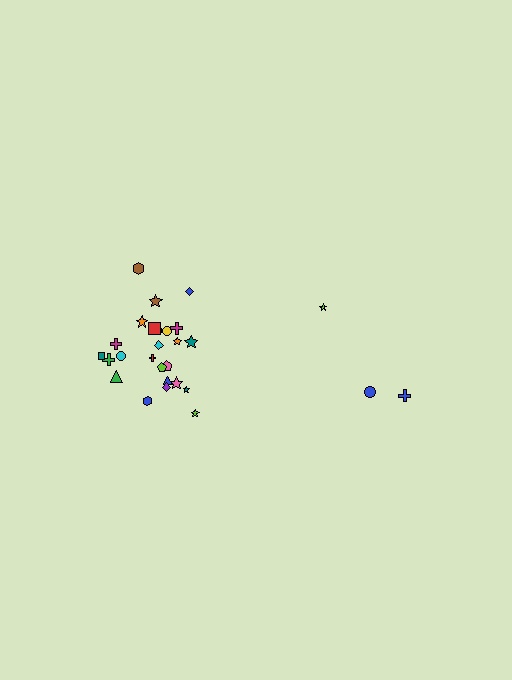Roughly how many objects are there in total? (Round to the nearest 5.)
Roughly 30 objects in total.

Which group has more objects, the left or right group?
The left group.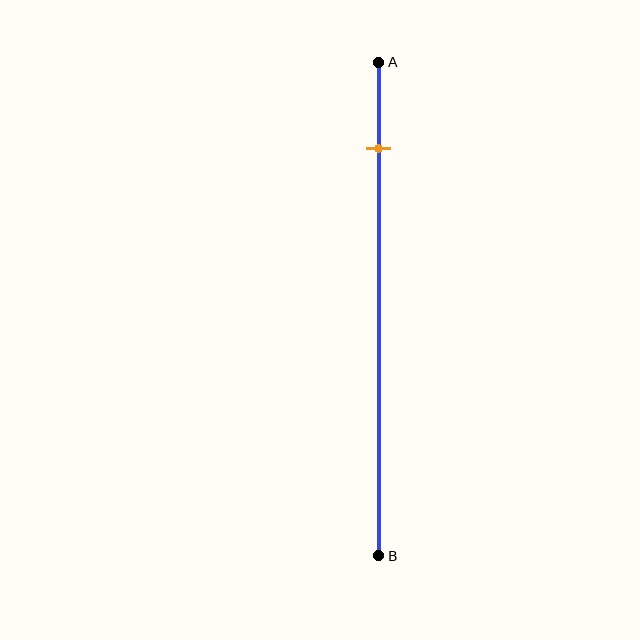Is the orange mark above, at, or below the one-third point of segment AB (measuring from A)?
The orange mark is above the one-third point of segment AB.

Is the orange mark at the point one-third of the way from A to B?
No, the mark is at about 15% from A, not at the 33% one-third point.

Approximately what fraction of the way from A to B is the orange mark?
The orange mark is approximately 15% of the way from A to B.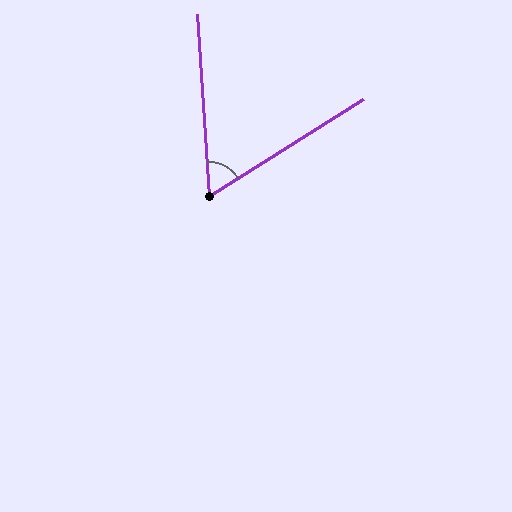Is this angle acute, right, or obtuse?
It is acute.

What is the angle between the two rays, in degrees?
Approximately 62 degrees.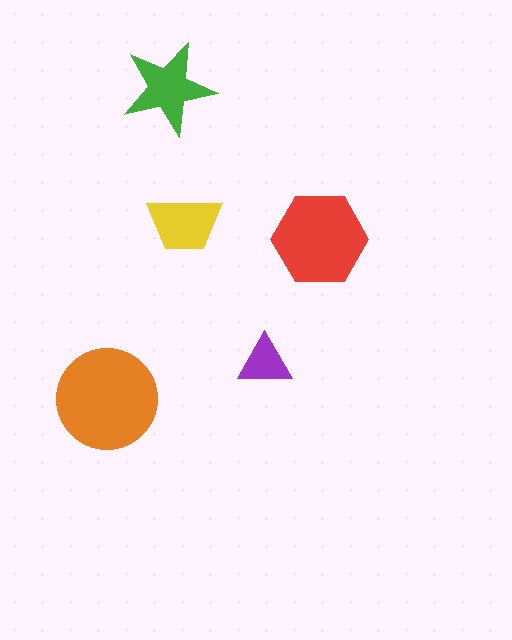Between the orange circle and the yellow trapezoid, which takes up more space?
The orange circle.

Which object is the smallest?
The purple triangle.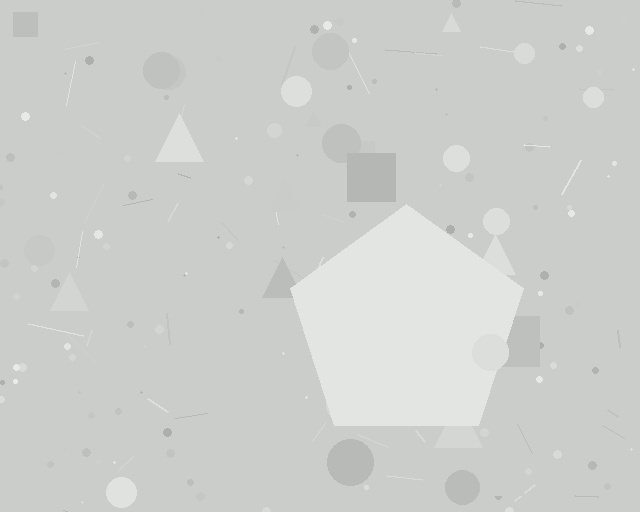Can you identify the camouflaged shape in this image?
The camouflaged shape is a pentagon.